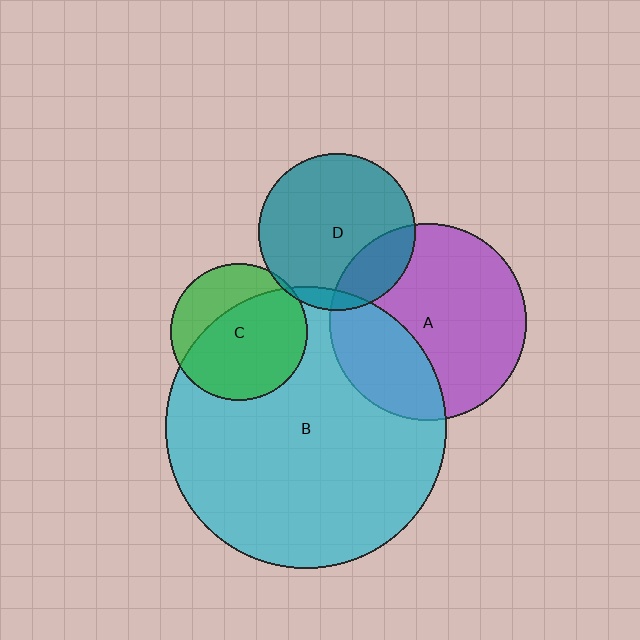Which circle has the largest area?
Circle B (cyan).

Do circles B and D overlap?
Yes.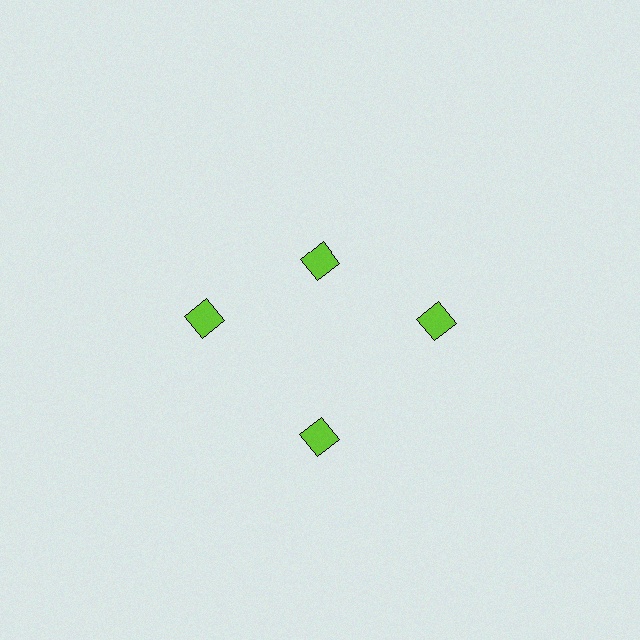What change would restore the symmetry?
The symmetry would be restored by moving it outward, back onto the ring so that all 4 diamonds sit at equal angles and equal distance from the center.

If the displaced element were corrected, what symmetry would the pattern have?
It would have 4-fold rotational symmetry — the pattern would map onto itself every 90 degrees.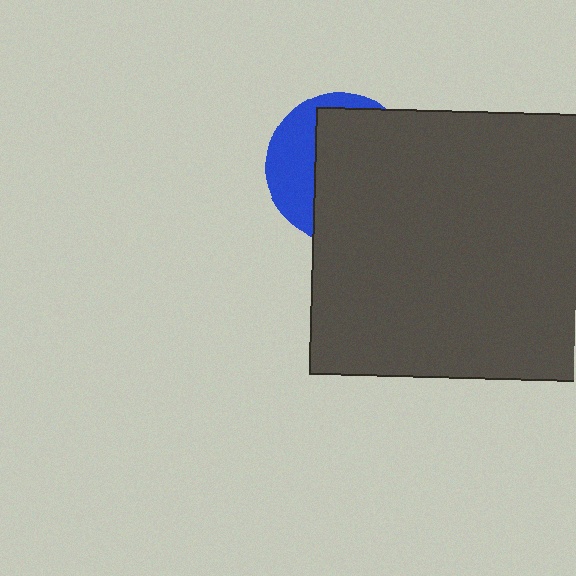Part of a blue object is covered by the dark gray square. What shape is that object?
It is a circle.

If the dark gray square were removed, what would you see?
You would see the complete blue circle.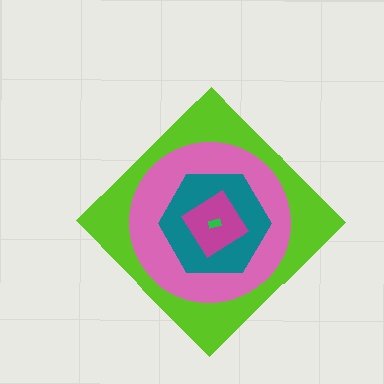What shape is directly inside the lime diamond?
The pink circle.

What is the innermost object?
The green rectangle.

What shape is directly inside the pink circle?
The teal hexagon.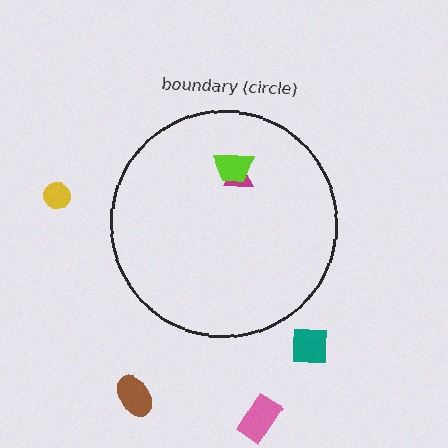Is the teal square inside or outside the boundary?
Outside.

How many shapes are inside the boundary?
2 inside, 4 outside.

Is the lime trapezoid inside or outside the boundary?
Inside.